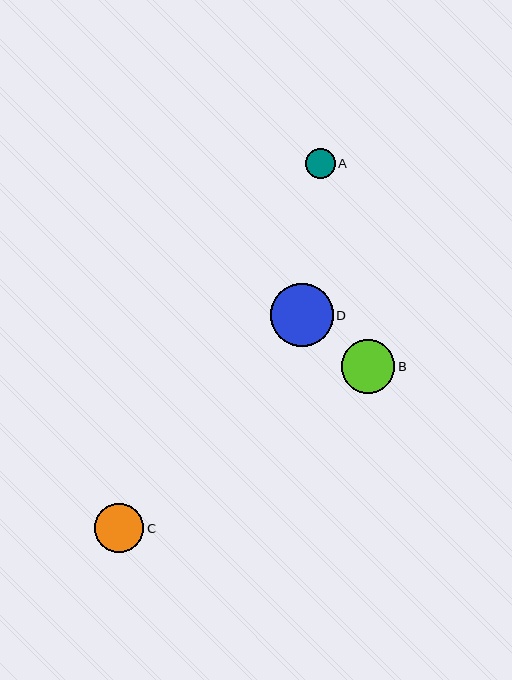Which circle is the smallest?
Circle A is the smallest with a size of approximately 30 pixels.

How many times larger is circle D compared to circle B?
Circle D is approximately 1.2 times the size of circle B.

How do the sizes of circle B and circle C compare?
Circle B and circle C are approximately the same size.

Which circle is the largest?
Circle D is the largest with a size of approximately 63 pixels.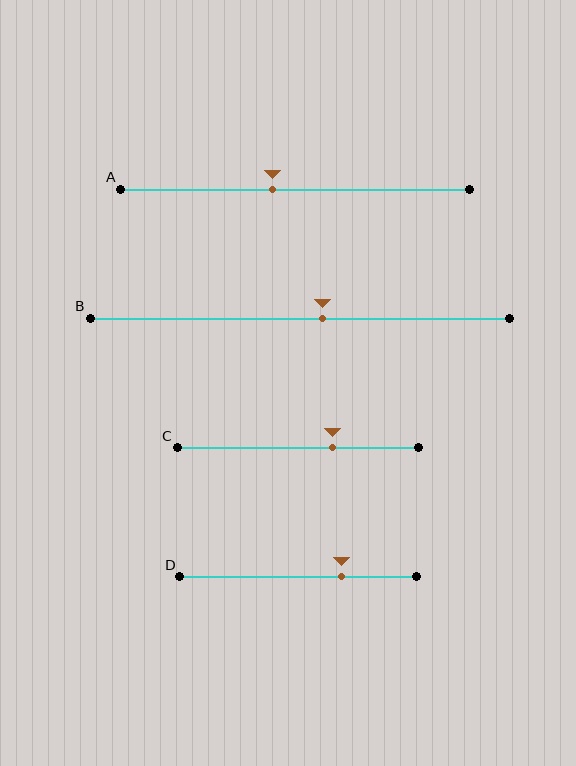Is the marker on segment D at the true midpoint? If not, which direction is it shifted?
No, the marker on segment D is shifted to the right by about 18% of the segment length.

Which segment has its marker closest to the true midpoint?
Segment B has its marker closest to the true midpoint.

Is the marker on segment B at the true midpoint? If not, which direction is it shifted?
No, the marker on segment B is shifted to the right by about 5% of the segment length.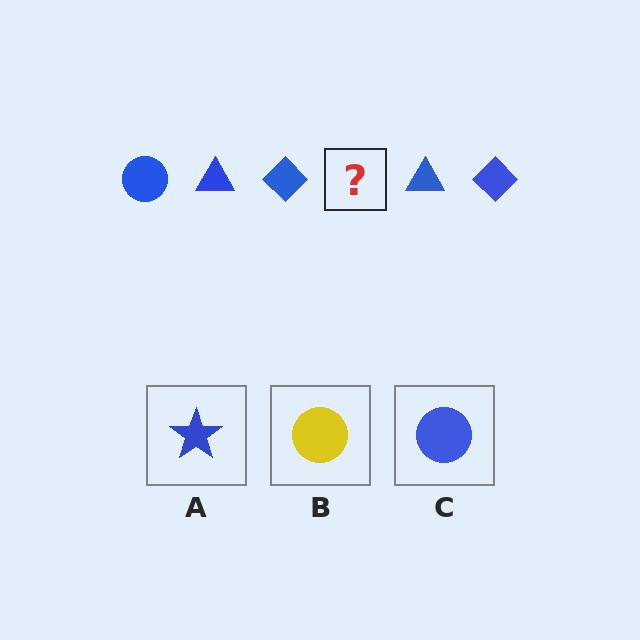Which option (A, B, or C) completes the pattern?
C.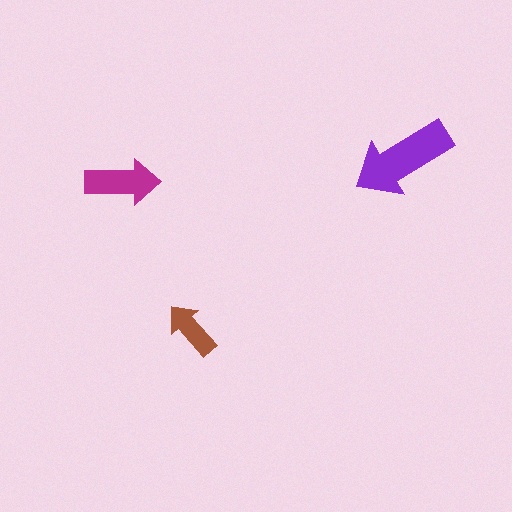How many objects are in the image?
There are 3 objects in the image.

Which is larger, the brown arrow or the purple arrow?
The purple one.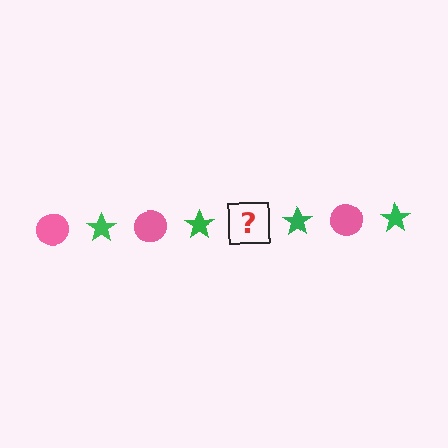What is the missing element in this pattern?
The missing element is a pink circle.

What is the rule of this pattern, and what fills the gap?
The rule is that the pattern alternates between pink circle and green star. The gap should be filled with a pink circle.